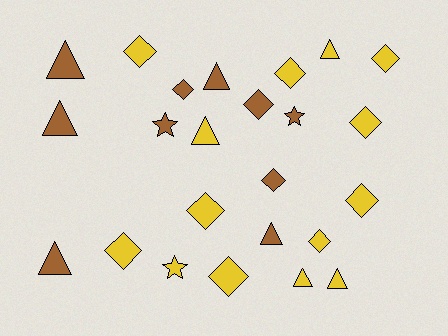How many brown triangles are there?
There are 5 brown triangles.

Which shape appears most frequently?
Diamond, with 12 objects.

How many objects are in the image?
There are 24 objects.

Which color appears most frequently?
Yellow, with 14 objects.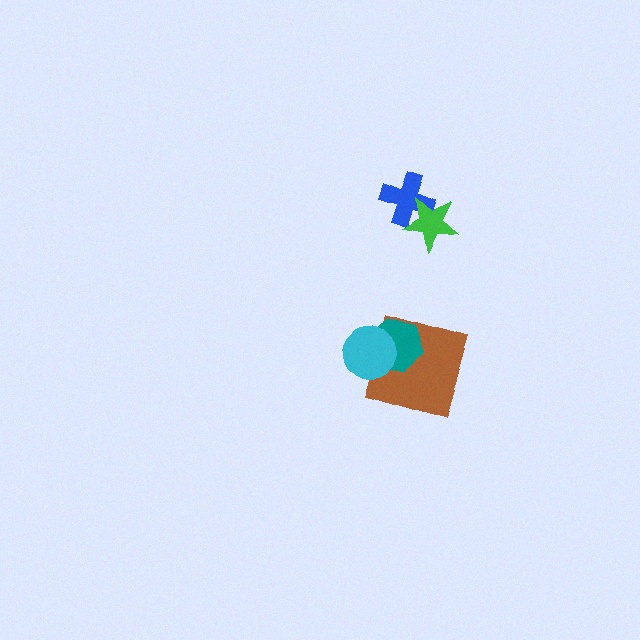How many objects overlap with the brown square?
2 objects overlap with the brown square.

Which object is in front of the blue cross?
The green star is in front of the blue cross.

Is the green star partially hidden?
No, no other shape covers it.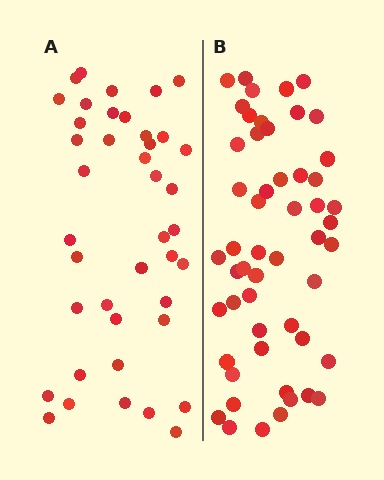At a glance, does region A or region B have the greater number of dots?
Region B (the right region) has more dots.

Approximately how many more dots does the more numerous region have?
Region B has roughly 12 or so more dots than region A.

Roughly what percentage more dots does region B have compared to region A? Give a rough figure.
About 30% more.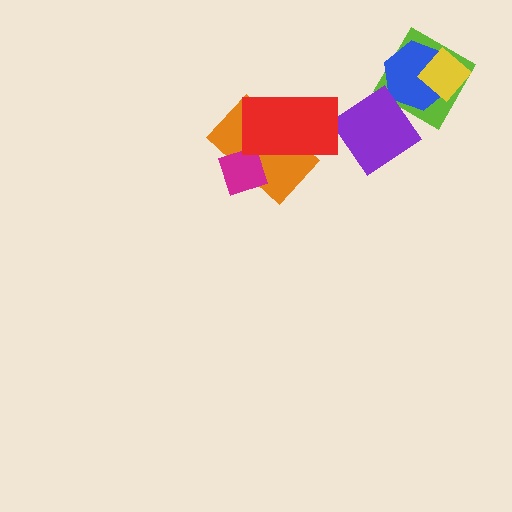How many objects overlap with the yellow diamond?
2 objects overlap with the yellow diamond.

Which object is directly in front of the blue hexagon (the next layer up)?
The yellow diamond is directly in front of the blue hexagon.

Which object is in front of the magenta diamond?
The red rectangle is in front of the magenta diamond.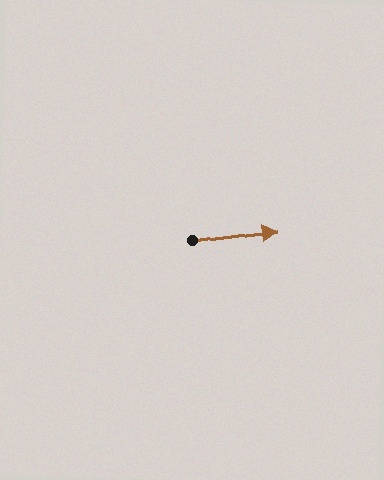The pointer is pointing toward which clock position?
Roughly 3 o'clock.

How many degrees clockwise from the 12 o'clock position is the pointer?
Approximately 83 degrees.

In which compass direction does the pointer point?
East.